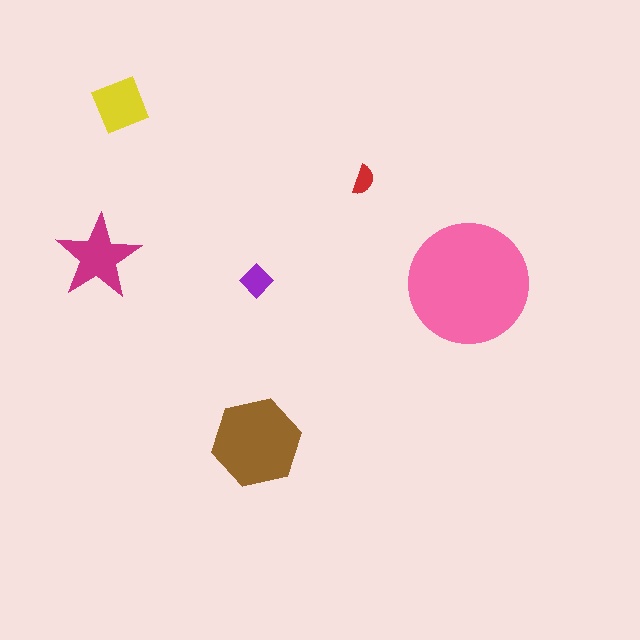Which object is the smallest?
The red semicircle.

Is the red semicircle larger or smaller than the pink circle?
Smaller.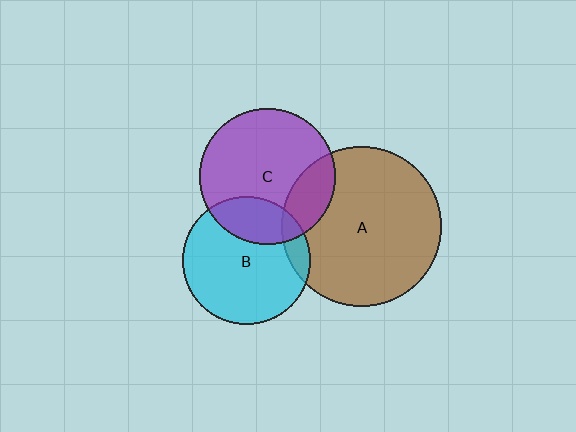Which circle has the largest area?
Circle A (brown).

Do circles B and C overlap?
Yes.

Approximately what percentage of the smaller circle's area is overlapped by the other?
Approximately 25%.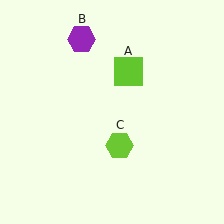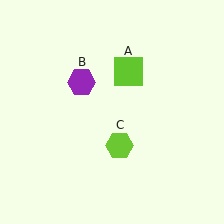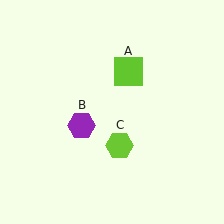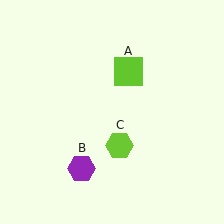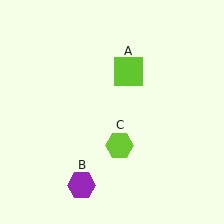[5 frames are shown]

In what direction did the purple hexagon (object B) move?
The purple hexagon (object B) moved down.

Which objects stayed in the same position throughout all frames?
Lime square (object A) and lime hexagon (object C) remained stationary.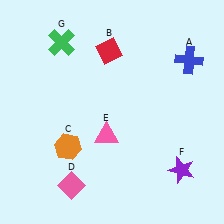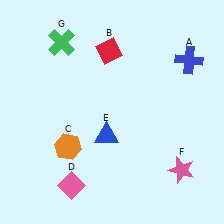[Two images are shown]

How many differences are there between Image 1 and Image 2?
There are 2 differences between the two images.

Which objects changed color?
E changed from pink to blue. F changed from purple to pink.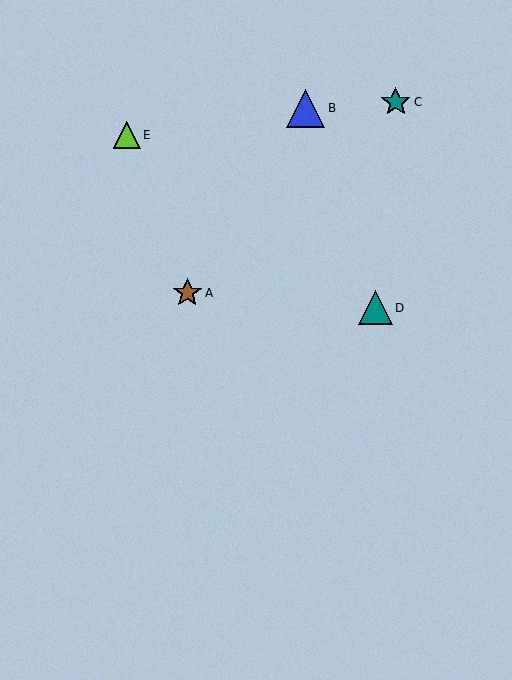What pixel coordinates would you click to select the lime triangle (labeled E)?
Click at (127, 135) to select the lime triangle E.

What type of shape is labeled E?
Shape E is a lime triangle.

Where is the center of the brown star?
The center of the brown star is at (187, 293).